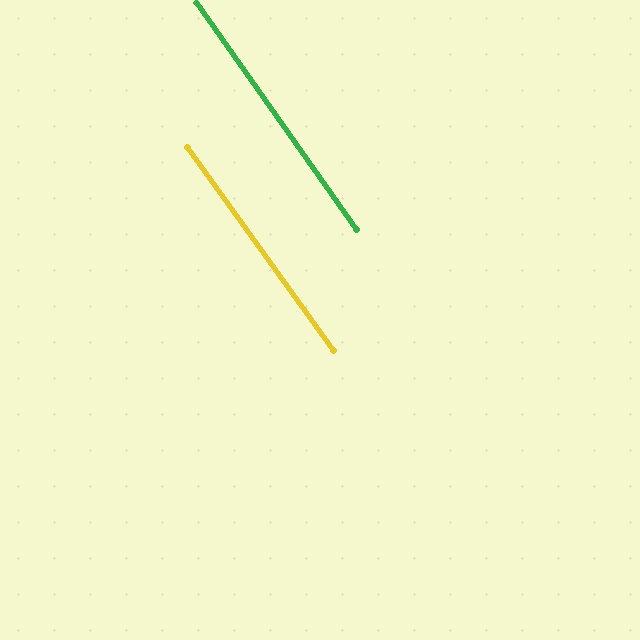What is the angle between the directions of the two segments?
Approximately 1 degree.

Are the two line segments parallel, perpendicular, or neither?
Parallel — their directions differ by only 0.7°.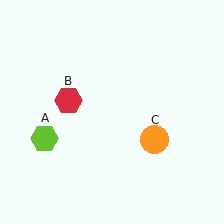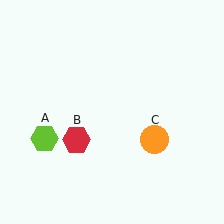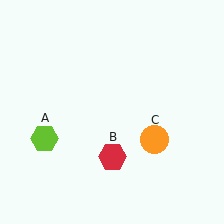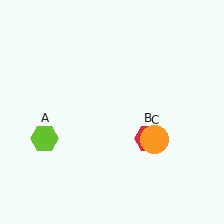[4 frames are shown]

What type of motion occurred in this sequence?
The red hexagon (object B) rotated counterclockwise around the center of the scene.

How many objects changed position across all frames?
1 object changed position: red hexagon (object B).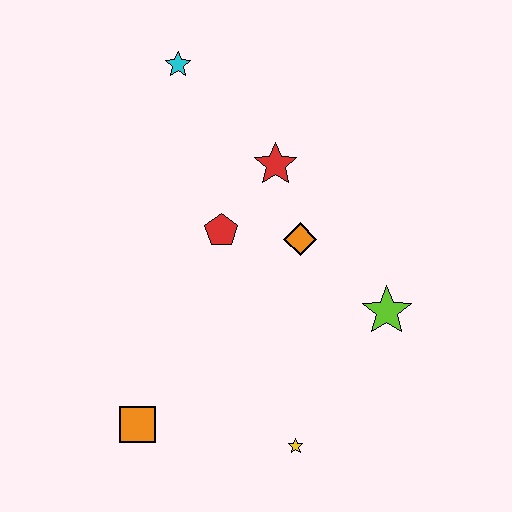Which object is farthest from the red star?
The orange square is farthest from the red star.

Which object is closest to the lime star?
The orange diamond is closest to the lime star.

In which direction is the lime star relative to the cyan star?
The lime star is below the cyan star.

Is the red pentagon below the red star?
Yes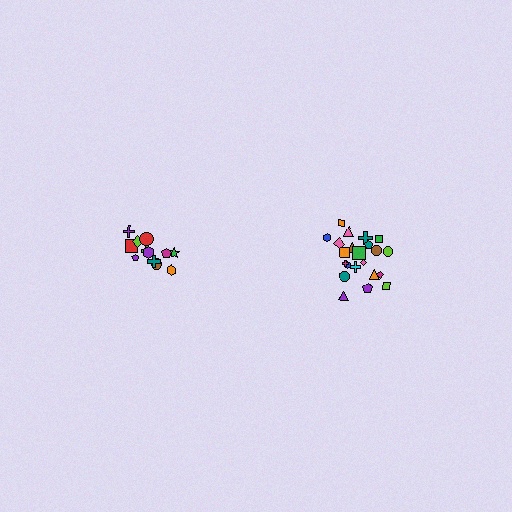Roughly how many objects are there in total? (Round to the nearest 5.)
Roughly 35 objects in total.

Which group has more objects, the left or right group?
The right group.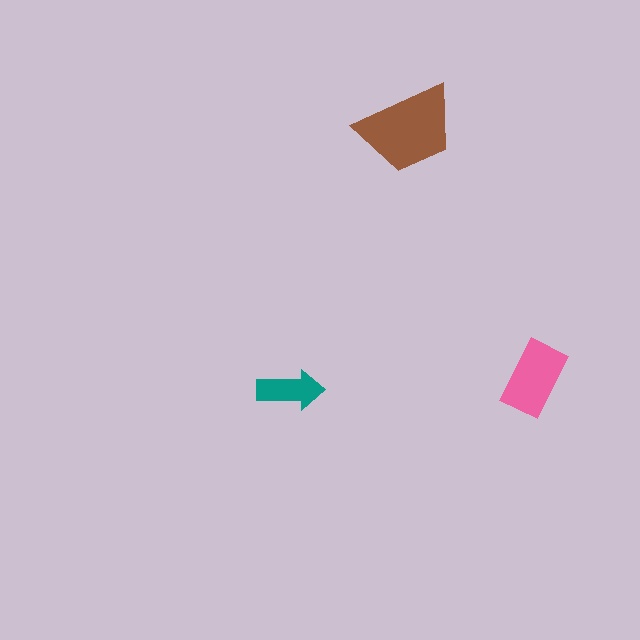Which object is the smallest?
The teal arrow.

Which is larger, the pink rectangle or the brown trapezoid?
The brown trapezoid.